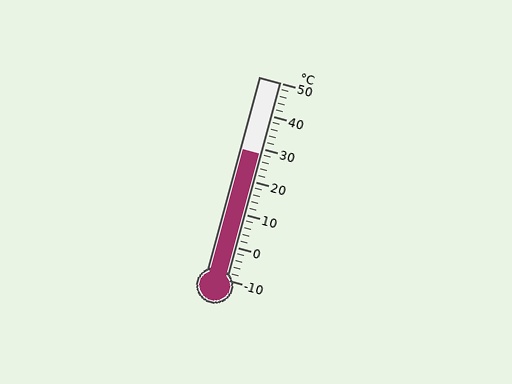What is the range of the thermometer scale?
The thermometer scale ranges from -10°C to 50°C.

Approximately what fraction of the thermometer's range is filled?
The thermometer is filled to approximately 65% of its range.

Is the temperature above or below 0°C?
The temperature is above 0°C.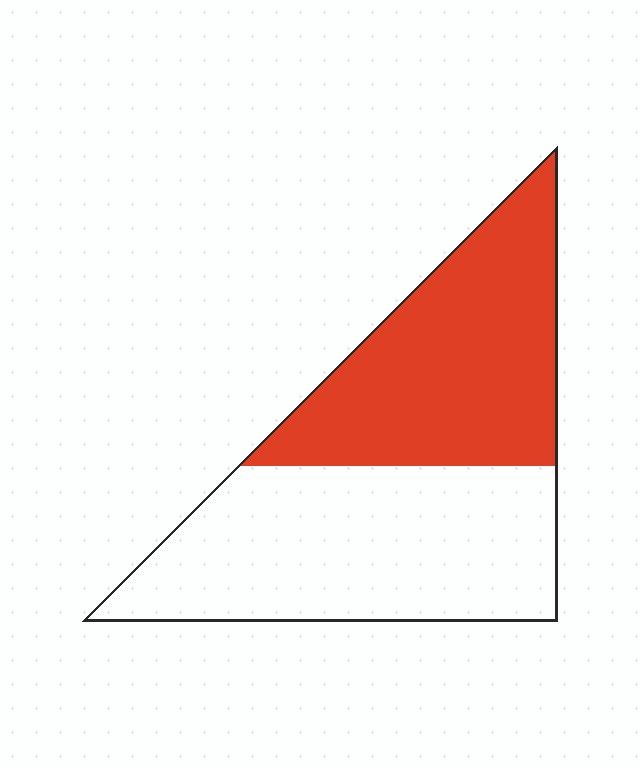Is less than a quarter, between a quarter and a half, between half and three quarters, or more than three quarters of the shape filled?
Between a quarter and a half.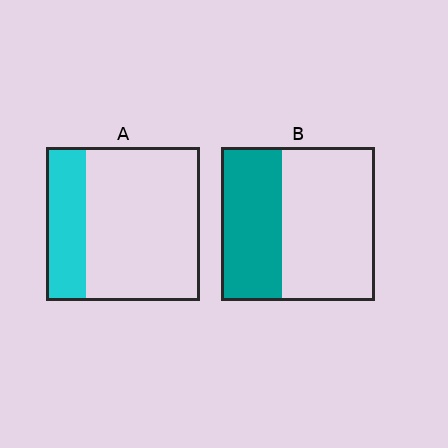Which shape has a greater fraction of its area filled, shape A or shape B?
Shape B.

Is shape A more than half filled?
No.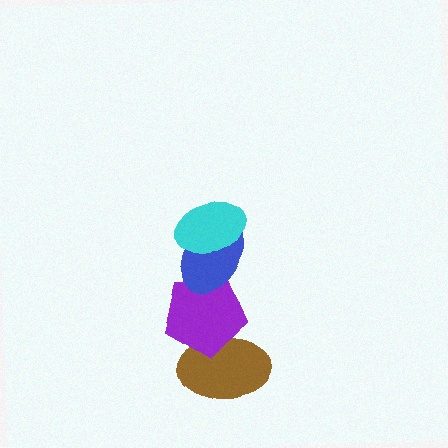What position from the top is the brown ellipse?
The brown ellipse is 4th from the top.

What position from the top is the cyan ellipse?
The cyan ellipse is 1st from the top.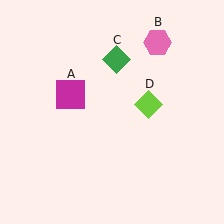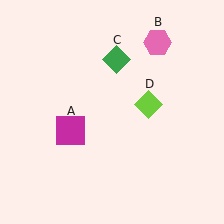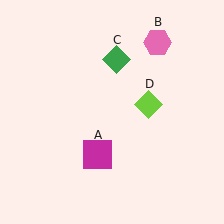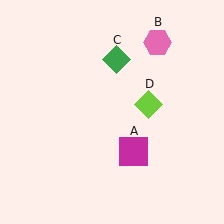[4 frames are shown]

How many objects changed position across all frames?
1 object changed position: magenta square (object A).